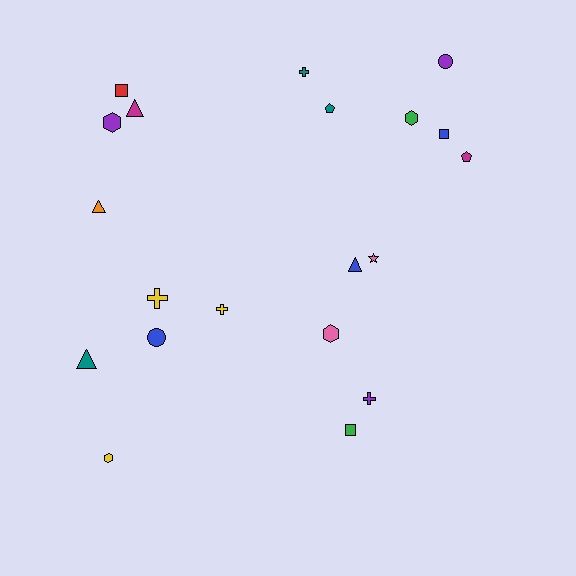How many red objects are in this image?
There is 1 red object.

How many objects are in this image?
There are 20 objects.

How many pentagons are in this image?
There are 2 pentagons.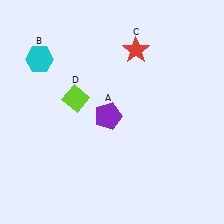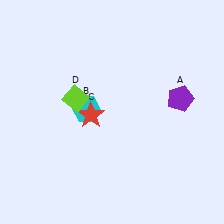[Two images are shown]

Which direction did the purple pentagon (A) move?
The purple pentagon (A) moved right.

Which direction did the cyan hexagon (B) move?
The cyan hexagon (B) moved down.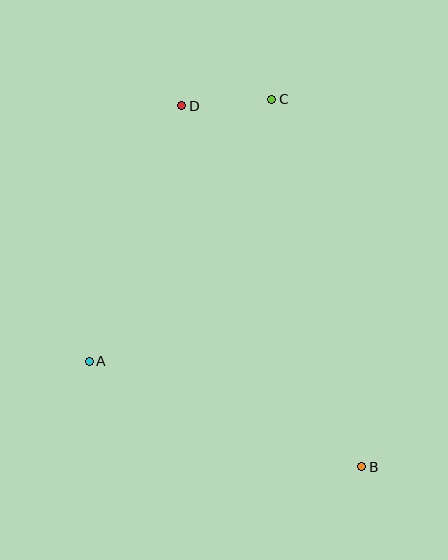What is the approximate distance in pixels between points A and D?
The distance between A and D is approximately 272 pixels.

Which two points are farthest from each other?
Points B and D are farthest from each other.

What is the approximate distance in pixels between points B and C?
The distance between B and C is approximately 379 pixels.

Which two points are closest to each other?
Points C and D are closest to each other.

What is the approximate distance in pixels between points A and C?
The distance between A and C is approximately 319 pixels.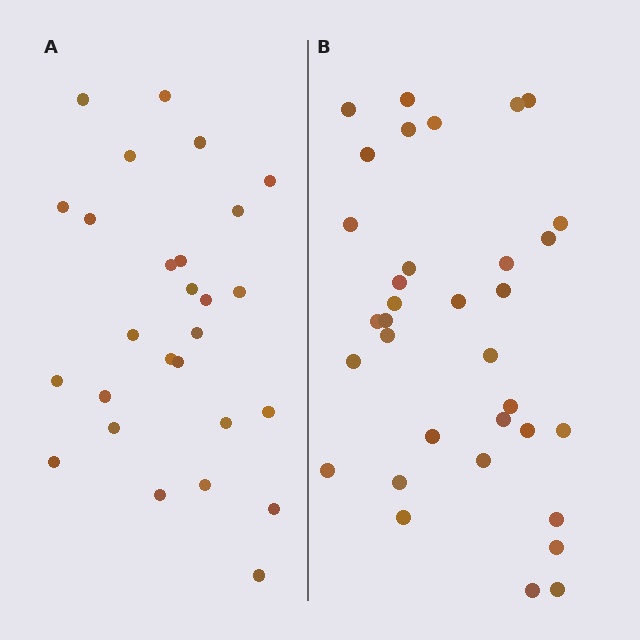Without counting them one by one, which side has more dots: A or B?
Region B (the right region) has more dots.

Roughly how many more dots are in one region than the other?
Region B has roughly 8 or so more dots than region A.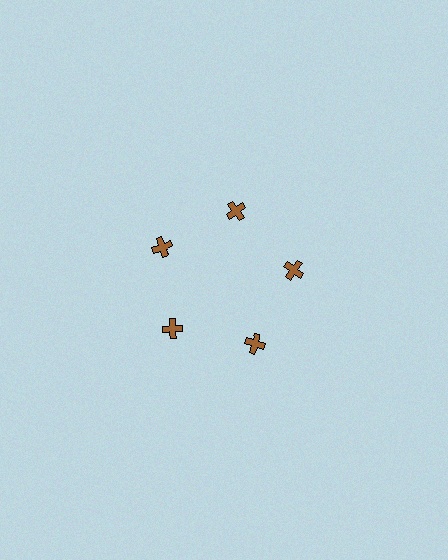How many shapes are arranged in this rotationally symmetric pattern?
There are 5 shapes, arranged in 5 groups of 1.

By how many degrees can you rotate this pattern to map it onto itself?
The pattern maps onto itself every 72 degrees of rotation.